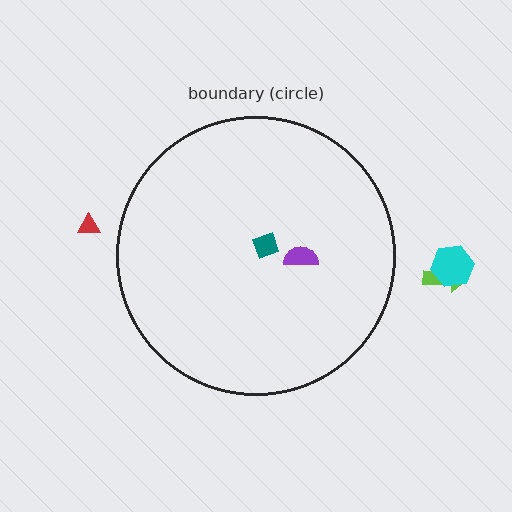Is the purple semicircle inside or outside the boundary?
Inside.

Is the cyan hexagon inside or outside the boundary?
Outside.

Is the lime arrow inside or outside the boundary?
Outside.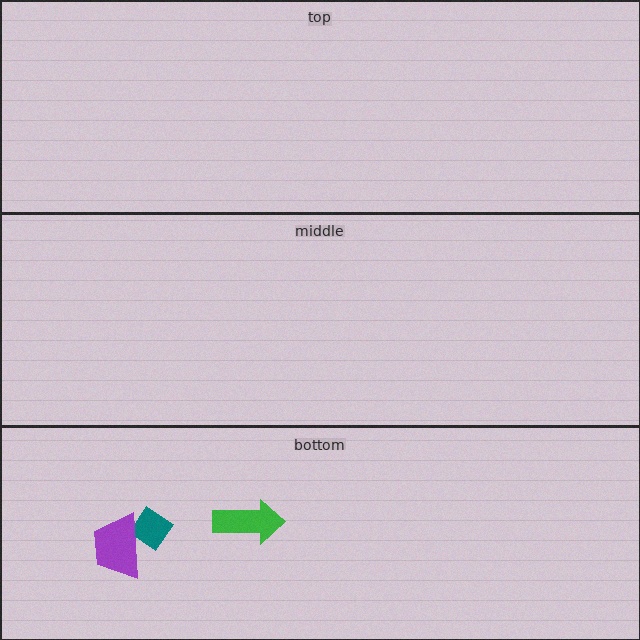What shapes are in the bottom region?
The green arrow, the teal diamond, the purple trapezoid.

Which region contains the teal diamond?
The bottom region.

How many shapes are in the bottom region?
3.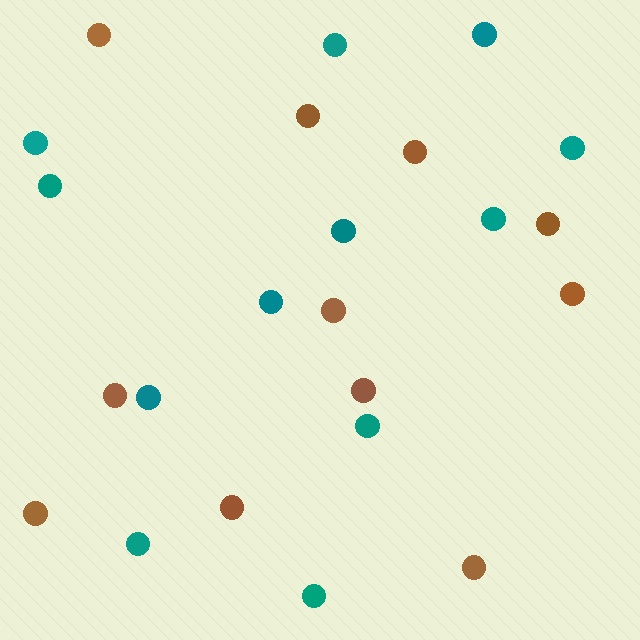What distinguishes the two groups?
There are 2 groups: one group of teal circles (12) and one group of brown circles (11).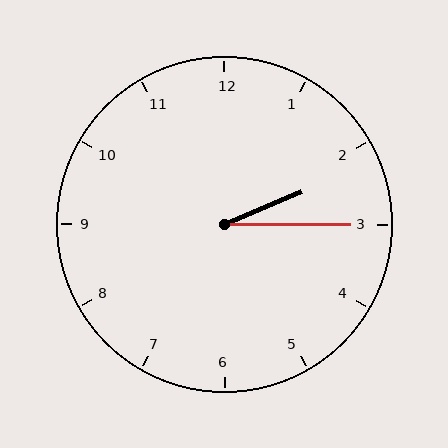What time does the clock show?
2:15.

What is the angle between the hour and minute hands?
Approximately 22 degrees.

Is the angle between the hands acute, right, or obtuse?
It is acute.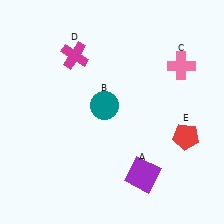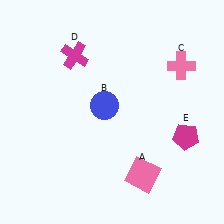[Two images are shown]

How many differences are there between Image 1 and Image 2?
There are 3 differences between the two images.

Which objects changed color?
A changed from purple to pink. B changed from teal to blue. E changed from red to magenta.